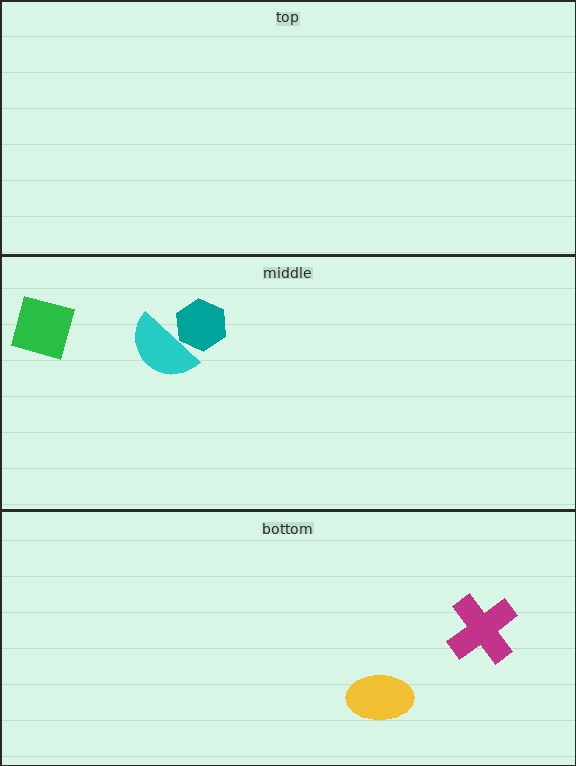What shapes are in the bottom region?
The magenta cross, the yellow ellipse.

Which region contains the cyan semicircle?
The middle region.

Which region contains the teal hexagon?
The middle region.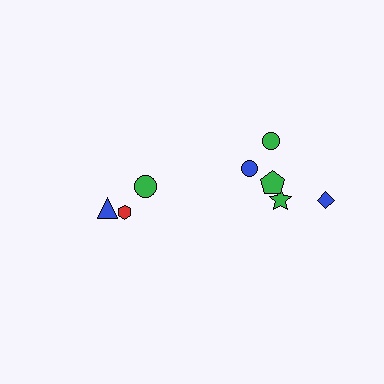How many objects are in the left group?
There are 3 objects.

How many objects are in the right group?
There are 5 objects.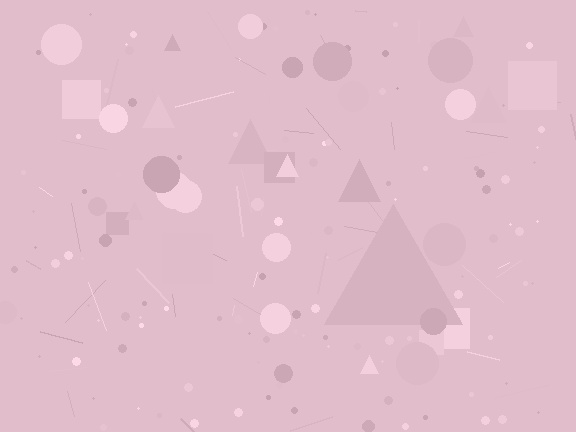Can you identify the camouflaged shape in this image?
The camouflaged shape is a triangle.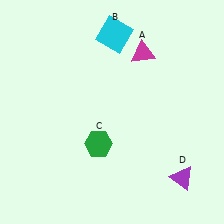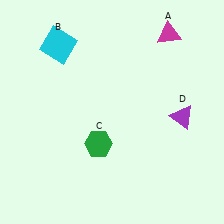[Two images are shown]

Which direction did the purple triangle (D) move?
The purple triangle (D) moved up.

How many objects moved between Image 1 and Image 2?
3 objects moved between the two images.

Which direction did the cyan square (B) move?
The cyan square (B) moved left.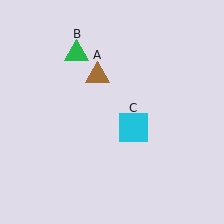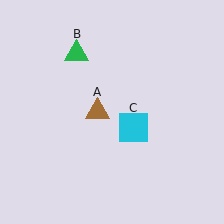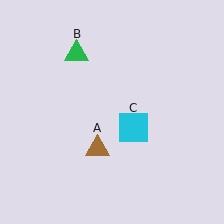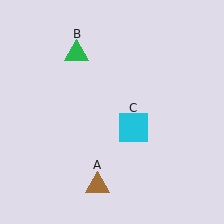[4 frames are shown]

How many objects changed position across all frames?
1 object changed position: brown triangle (object A).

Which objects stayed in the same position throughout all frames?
Green triangle (object B) and cyan square (object C) remained stationary.